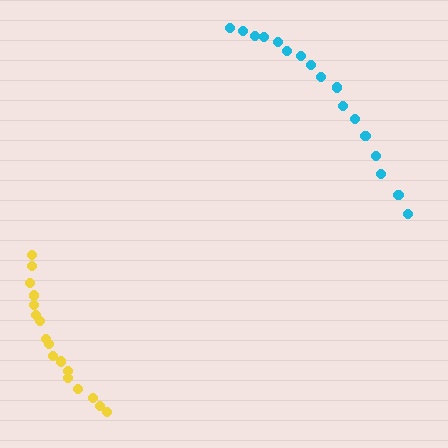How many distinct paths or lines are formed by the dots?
There are 2 distinct paths.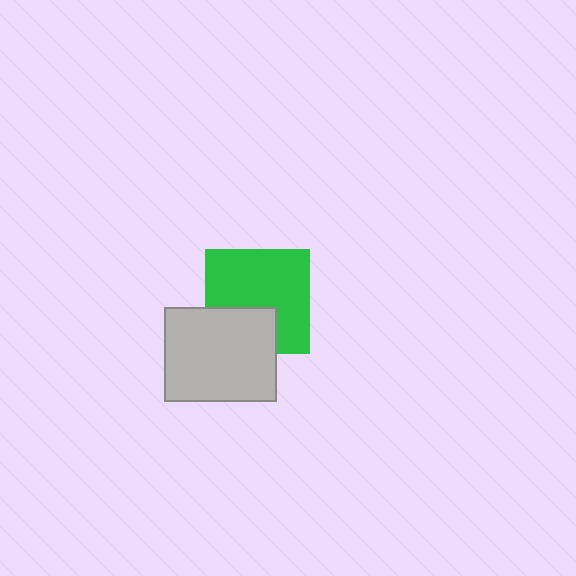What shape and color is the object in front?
The object in front is a light gray rectangle.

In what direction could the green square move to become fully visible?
The green square could move up. That would shift it out from behind the light gray rectangle entirely.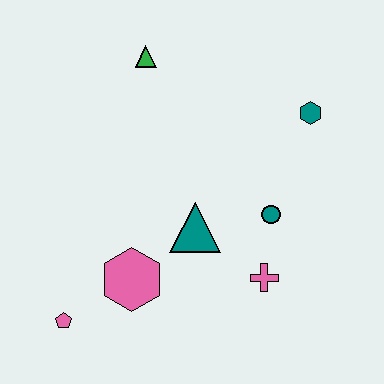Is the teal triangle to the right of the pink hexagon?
Yes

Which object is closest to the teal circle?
The pink cross is closest to the teal circle.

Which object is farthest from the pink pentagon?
The teal hexagon is farthest from the pink pentagon.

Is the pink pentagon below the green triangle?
Yes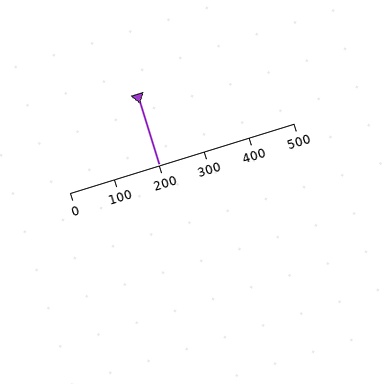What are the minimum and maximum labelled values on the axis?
The axis runs from 0 to 500.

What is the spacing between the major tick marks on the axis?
The major ticks are spaced 100 apart.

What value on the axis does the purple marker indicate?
The marker indicates approximately 200.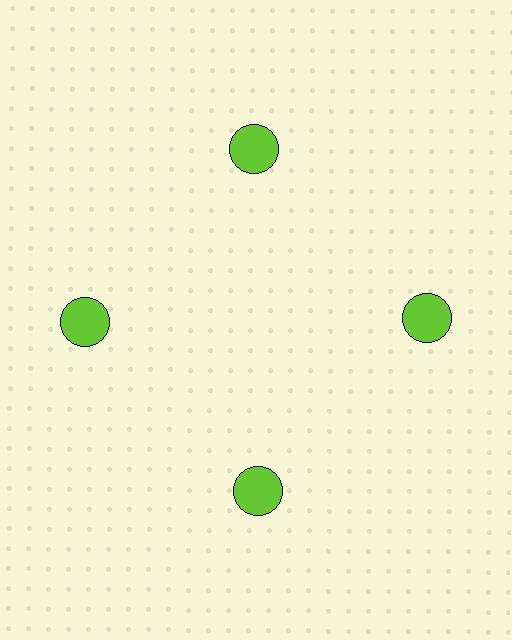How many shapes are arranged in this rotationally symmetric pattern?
There are 4 shapes, arranged in 4 groups of 1.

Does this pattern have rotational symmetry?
Yes, this pattern has 4-fold rotational symmetry. It looks the same after rotating 90 degrees around the center.